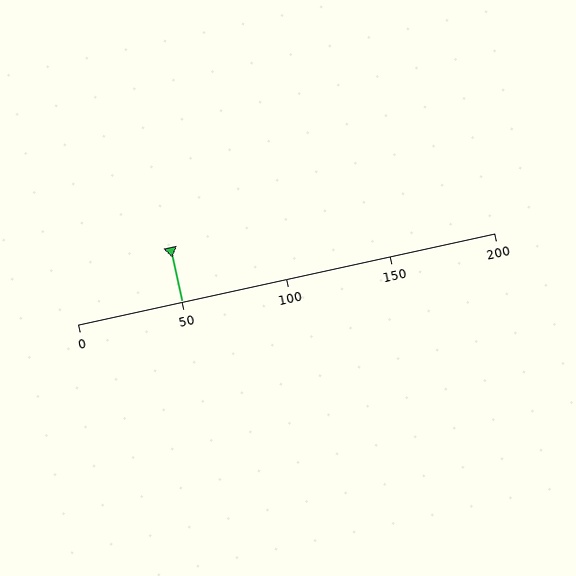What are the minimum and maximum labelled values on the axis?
The axis runs from 0 to 200.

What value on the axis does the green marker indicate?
The marker indicates approximately 50.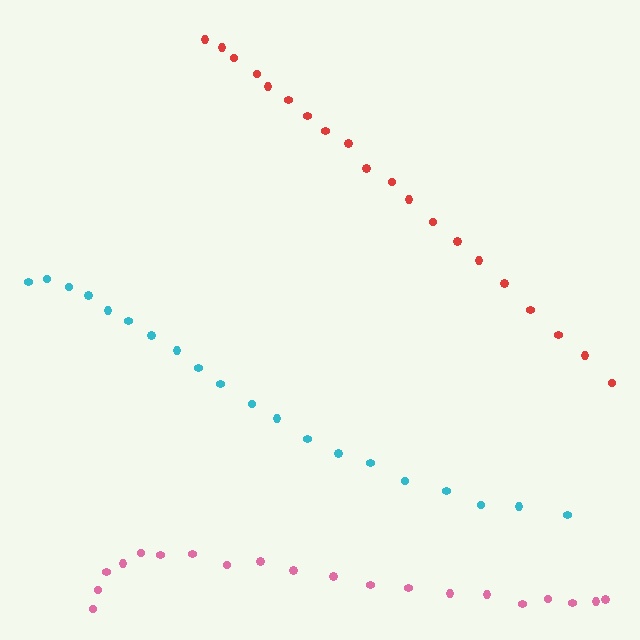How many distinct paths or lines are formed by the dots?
There are 3 distinct paths.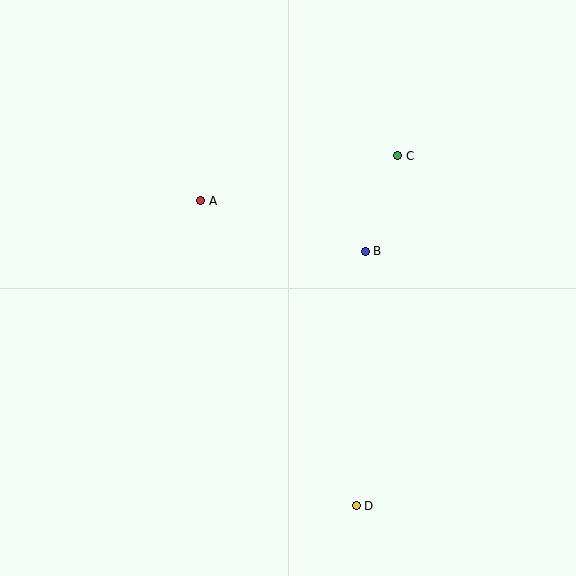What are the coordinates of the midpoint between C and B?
The midpoint between C and B is at (382, 204).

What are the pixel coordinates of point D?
Point D is at (356, 506).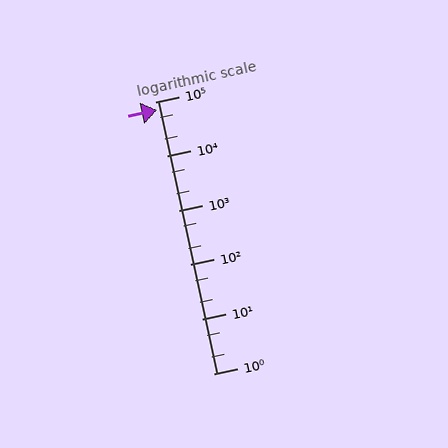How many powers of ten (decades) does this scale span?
The scale spans 5 decades, from 1 to 100000.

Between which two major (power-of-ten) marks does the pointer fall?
The pointer is between 10000 and 100000.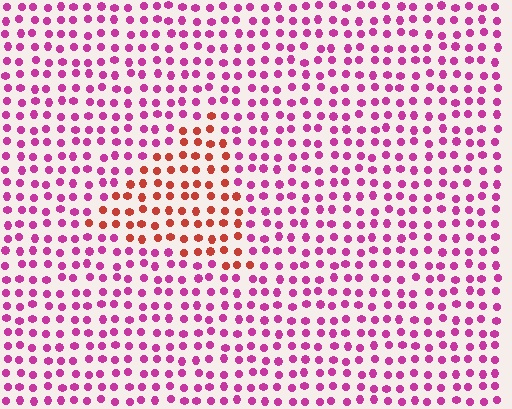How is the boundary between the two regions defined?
The boundary is defined purely by a slight shift in hue (about 48 degrees). Spacing, size, and orientation are identical on both sides.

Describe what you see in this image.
The image is filled with small magenta elements in a uniform arrangement. A triangle-shaped region is visible where the elements are tinted to a slightly different hue, forming a subtle color boundary.